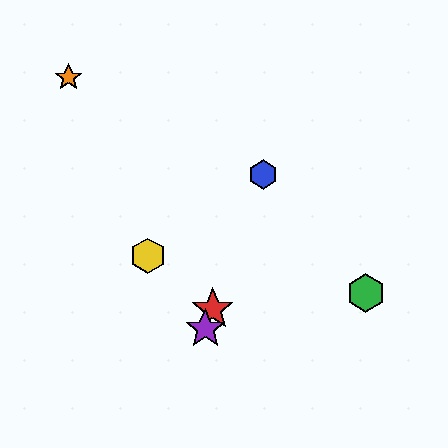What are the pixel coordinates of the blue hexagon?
The blue hexagon is at (263, 174).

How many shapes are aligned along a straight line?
3 shapes (the red star, the blue hexagon, the purple star) are aligned along a straight line.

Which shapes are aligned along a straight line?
The red star, the blue hexagon, the purple star are aligned along a straight line.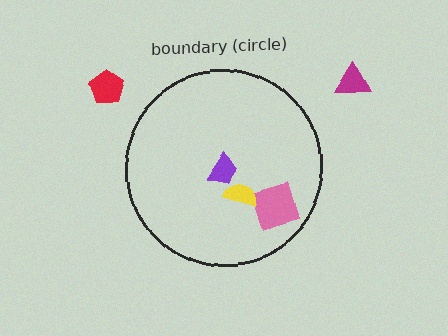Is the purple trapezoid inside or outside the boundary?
Inside.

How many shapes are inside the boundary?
3 inside, 2 outside.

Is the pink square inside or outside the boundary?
Inside.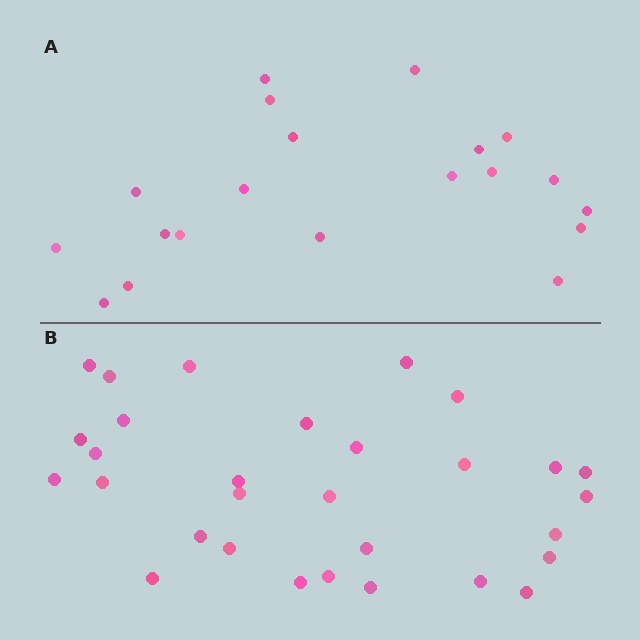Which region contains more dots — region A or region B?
Region B (the bottom region) has more dots.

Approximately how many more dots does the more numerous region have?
Region B has roughly 10 or so more dots than region A.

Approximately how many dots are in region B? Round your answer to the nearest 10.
About 30 dots.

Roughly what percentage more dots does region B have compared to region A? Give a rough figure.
About 50% more.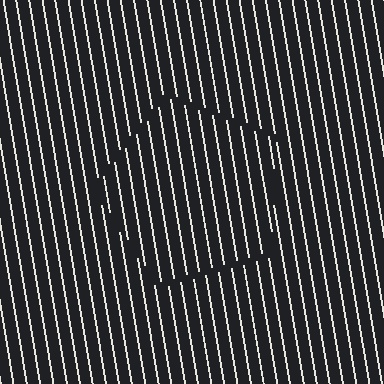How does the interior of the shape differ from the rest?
The interior of the shape contains the same grating, shifted by half a period — the contour is defined by the phase discontinuity where line-ends from the inner and outer gratings abut.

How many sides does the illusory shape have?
5 sides — the line-ends trace a pentagon.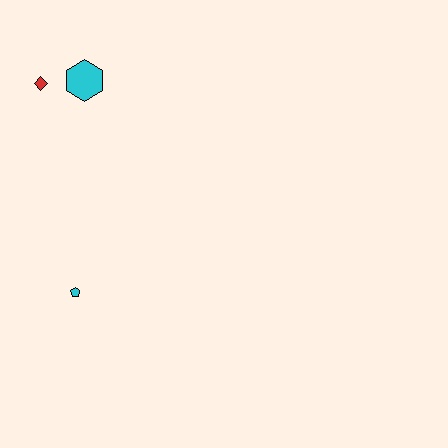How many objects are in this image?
There are 3 objects.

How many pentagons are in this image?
There is 1 pentagon.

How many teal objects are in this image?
There are no teal objects.